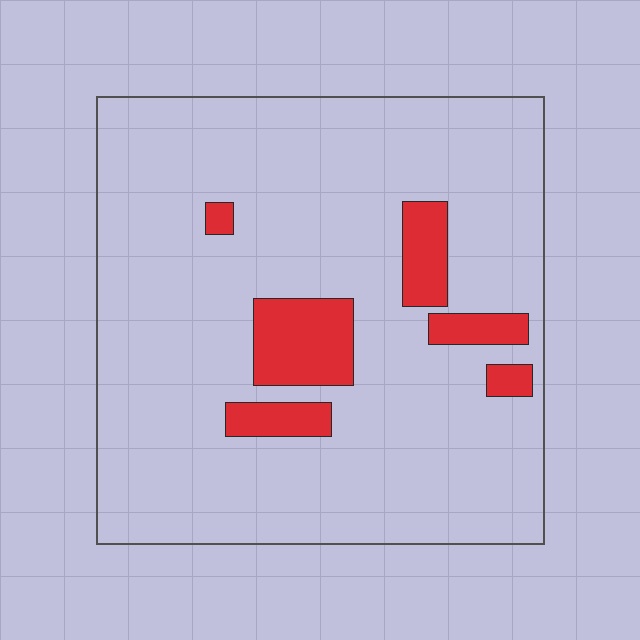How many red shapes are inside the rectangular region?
6.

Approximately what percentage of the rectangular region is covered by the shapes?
Approximately 10%.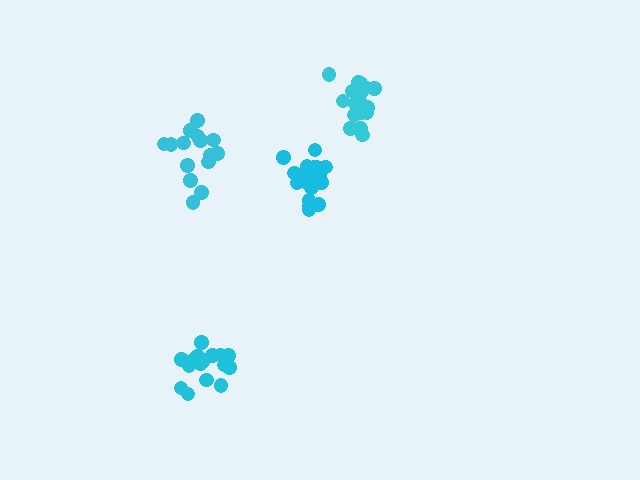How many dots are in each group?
Group 1: 21 dots, Group 2: 15 dots, Group 3: 21 dots, Group 4: 19 dots (76 total).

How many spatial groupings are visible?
There are 4 spatial groupings.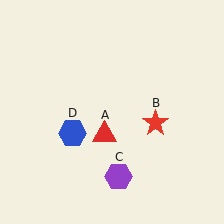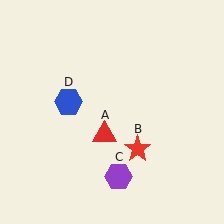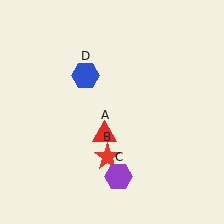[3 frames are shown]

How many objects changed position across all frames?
2 objects changed position: red star (object B), blue hexagon (object D).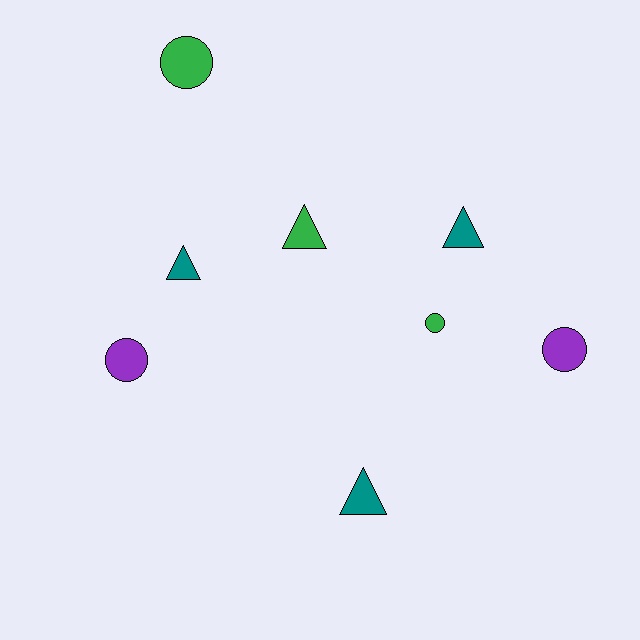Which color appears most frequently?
Green, with 3 objects.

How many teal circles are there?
There are no teal circles.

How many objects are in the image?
There are 8 objects.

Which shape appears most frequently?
Triangle, with 4 objects.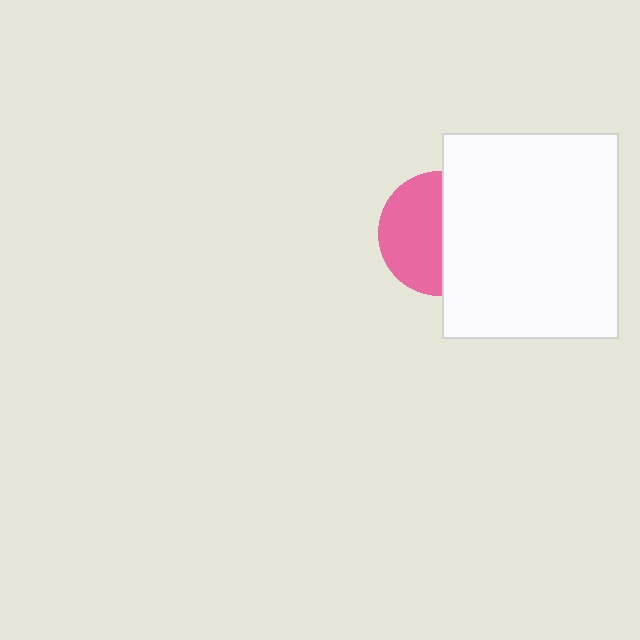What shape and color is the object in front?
The object in front is a white rectangle.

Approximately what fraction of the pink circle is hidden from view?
Roughly 48% of the pink circle is hidden behind the white rectangle.